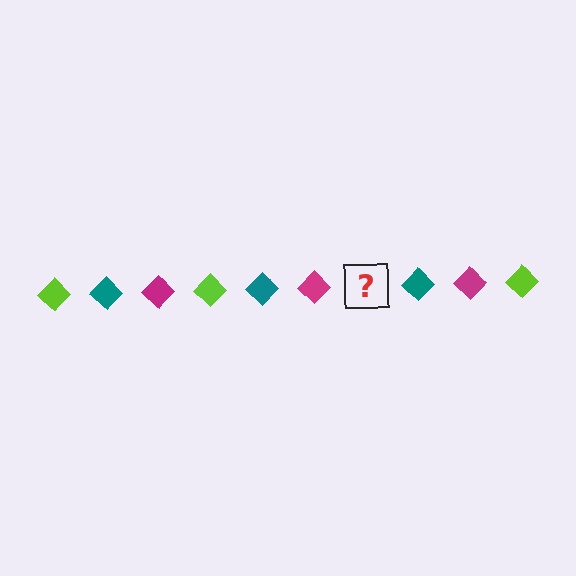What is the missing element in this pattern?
The missing element is a lime diamond.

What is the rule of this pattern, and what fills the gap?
The rule is that the pattern cycles through lime, teal, magenta diamonds. The gap should be filled with a lime diamond.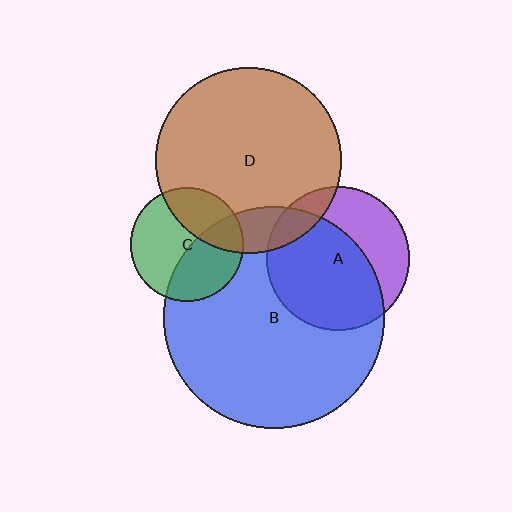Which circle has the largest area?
Circle B (blue).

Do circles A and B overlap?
Yes.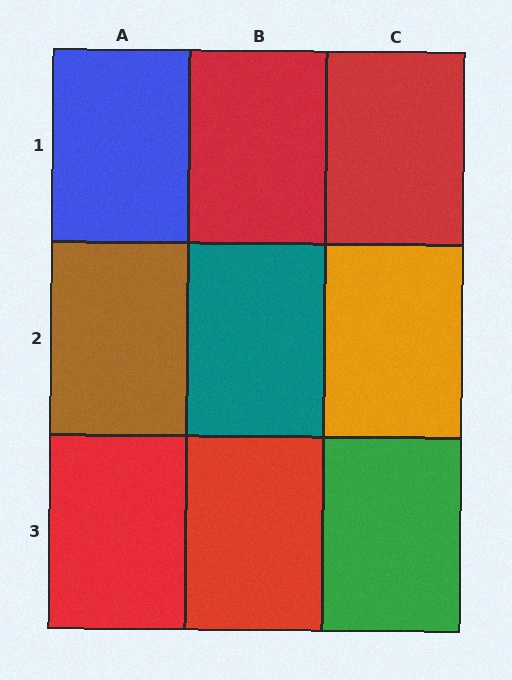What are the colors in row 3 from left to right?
Red, red, green.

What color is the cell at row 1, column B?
Red.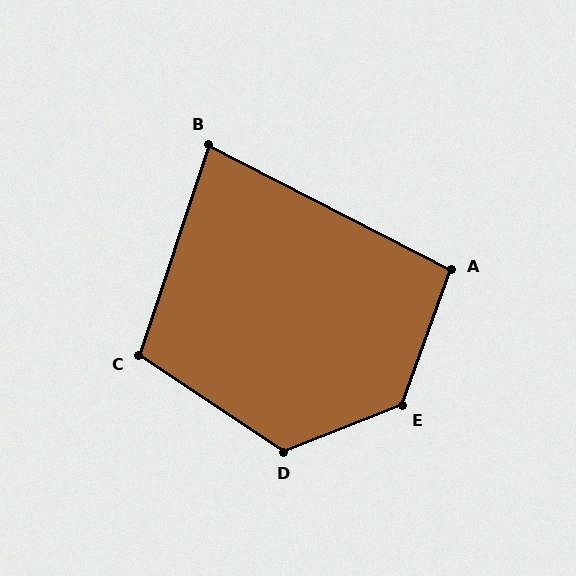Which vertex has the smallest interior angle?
B, at approximately 81 degrees.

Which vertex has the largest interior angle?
E, at approximately 131 degrees.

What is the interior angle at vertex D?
Approximately 125 degrees (obtuse).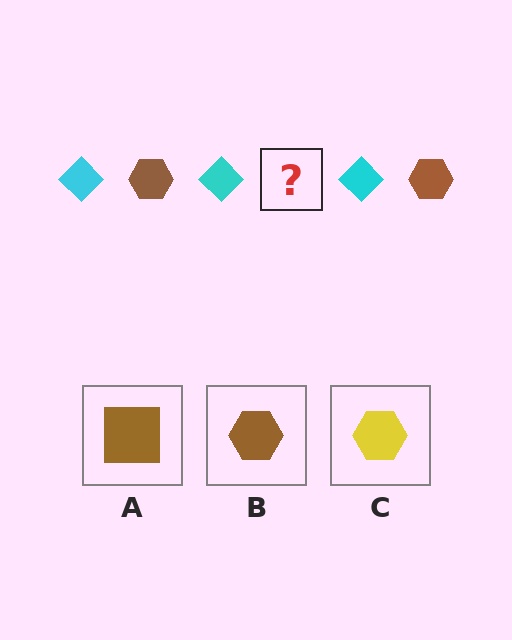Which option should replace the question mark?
Option B.